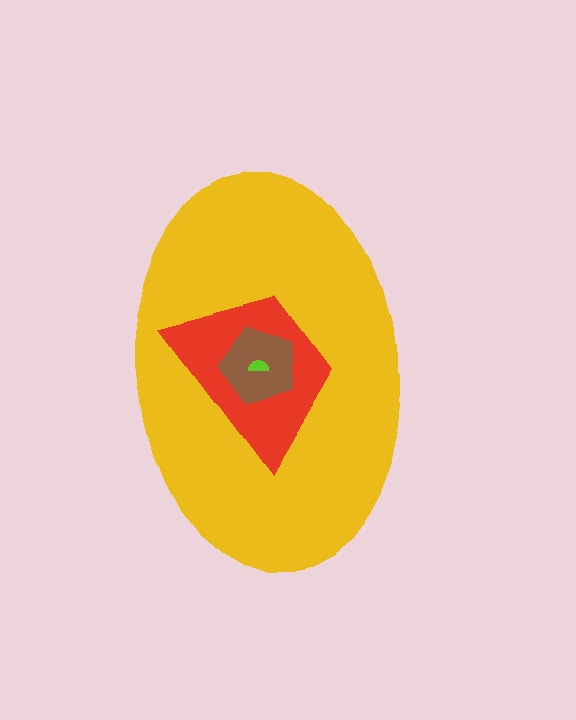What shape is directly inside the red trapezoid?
The brown pentagon.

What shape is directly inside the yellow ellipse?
The red trapezoid.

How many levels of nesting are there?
4.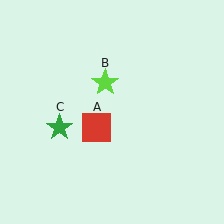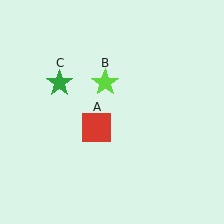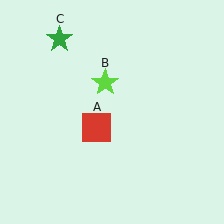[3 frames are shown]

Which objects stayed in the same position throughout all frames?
Red square (object A) and lime star (object B) remained stationary.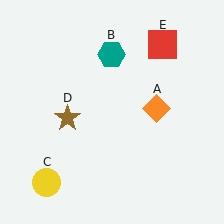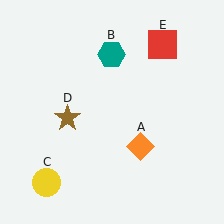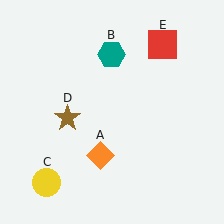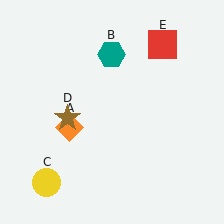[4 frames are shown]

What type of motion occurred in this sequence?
The orange diamond (object A) rotated clockwise around the center of the scene.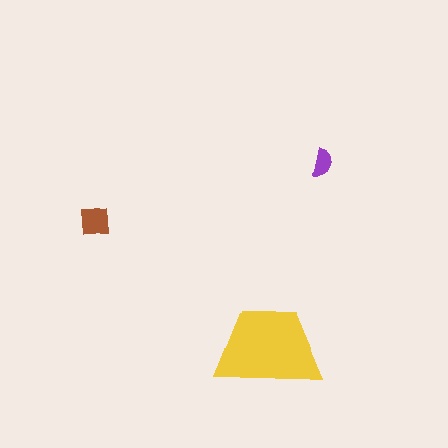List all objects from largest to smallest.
The yellow trapezoid, the brown square, the purple semicircle.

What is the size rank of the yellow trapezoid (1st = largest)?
1st.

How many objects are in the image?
There are 3 objects in the image.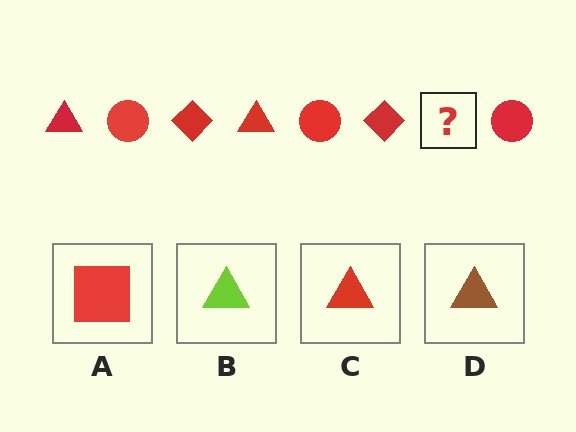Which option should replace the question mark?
Option C.